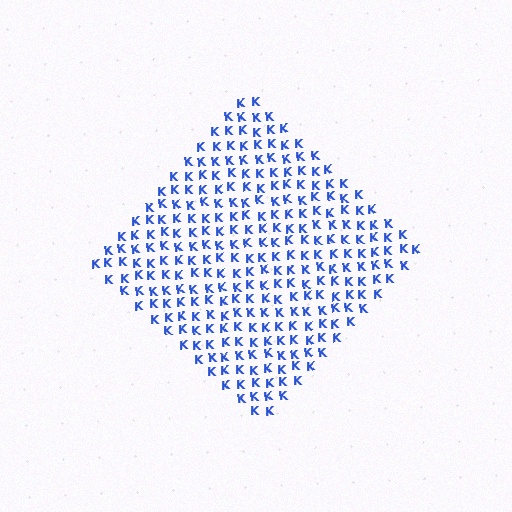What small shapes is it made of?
It is made of small letter K's.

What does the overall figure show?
The overall figure shows a diamond.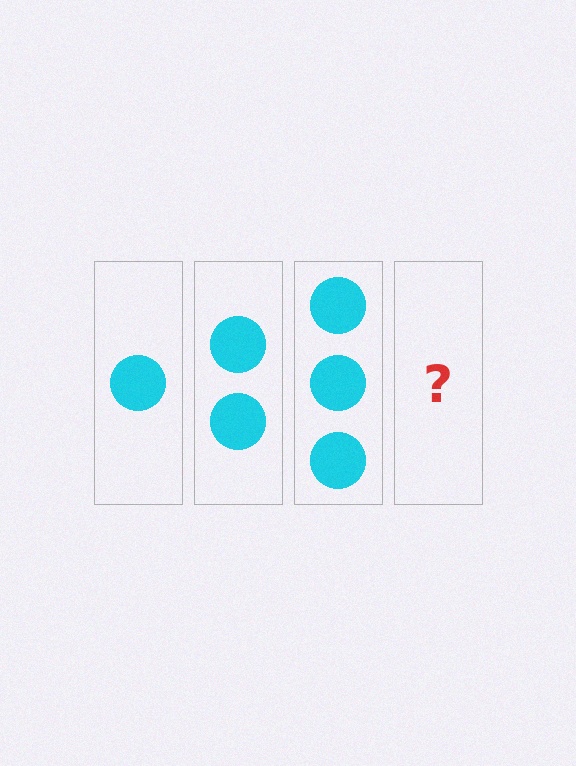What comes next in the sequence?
The next element should be 4 circles.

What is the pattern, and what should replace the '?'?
The pattern is that each step adds one more circle. The '?' should be 4 circles.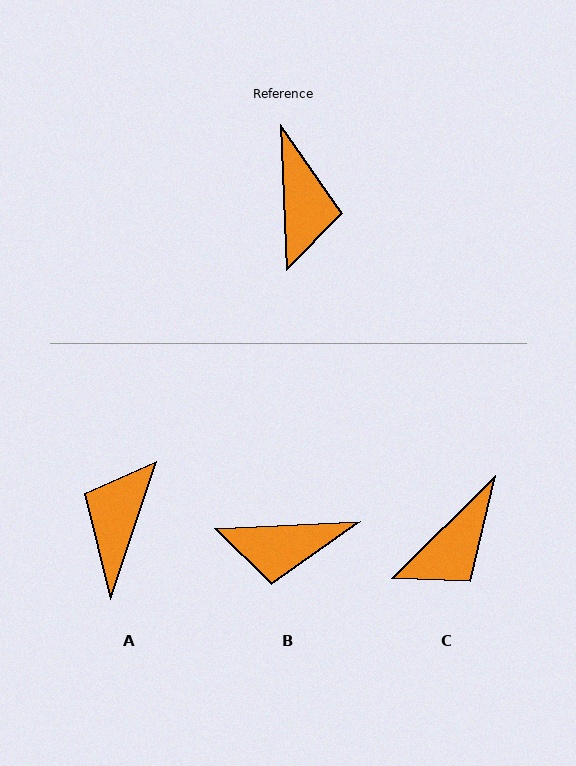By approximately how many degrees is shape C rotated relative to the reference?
Approximately 47 degrees clockwise.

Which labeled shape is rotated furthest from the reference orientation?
A, about 159 degrees away.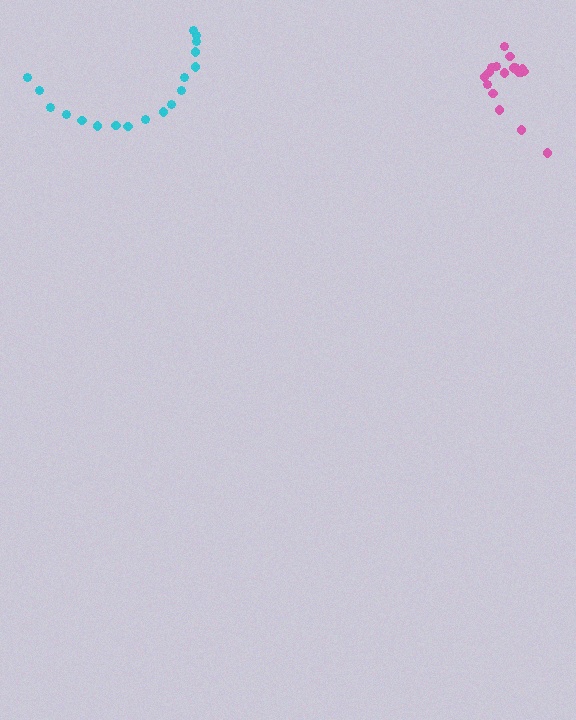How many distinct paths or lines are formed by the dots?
There are 2 distinct paths.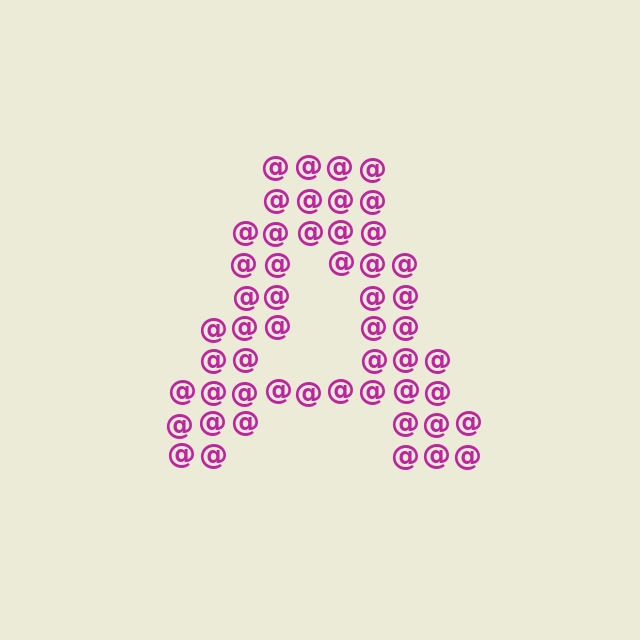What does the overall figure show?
The overall figure shows the letter A.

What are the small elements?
The small elements are at signs.